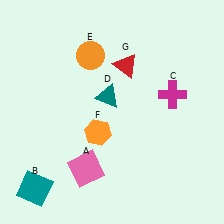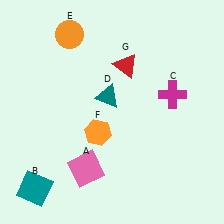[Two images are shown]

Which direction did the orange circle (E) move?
The orange circle (E) moved up.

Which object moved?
The orange circle (E) moved up.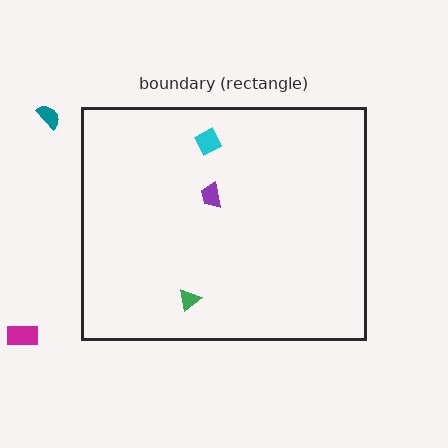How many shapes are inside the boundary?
3 inside, 2 outside.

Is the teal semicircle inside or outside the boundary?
Outside.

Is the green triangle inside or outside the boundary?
Inside.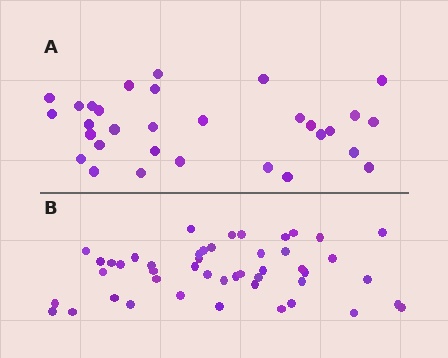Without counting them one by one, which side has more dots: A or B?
Region B (the bottom region) has more dots.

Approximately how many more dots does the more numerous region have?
Region B has approximately 15 more dots than region A.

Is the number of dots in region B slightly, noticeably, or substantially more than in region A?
Region B has substantially more. The ratio is roughly 1.5 to 1.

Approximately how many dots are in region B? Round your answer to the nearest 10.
About 50 dots. (The exact count is 47, which rounds to 50.)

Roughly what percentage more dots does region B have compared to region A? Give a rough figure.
About 50% more.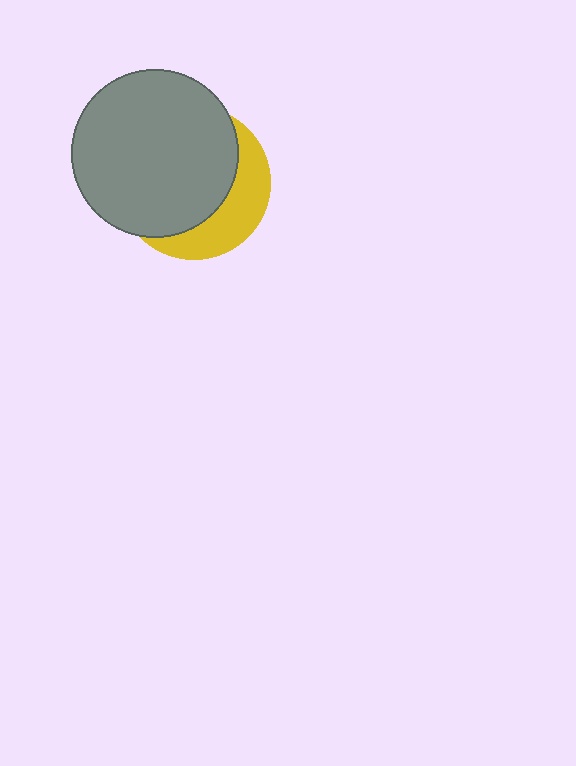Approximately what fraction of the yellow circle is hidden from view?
Roughly 68% of the yellow circle is hidden behind the gray circle.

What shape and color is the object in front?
The object in front is a gray circle.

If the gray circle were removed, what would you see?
You would see the complete yellow circle.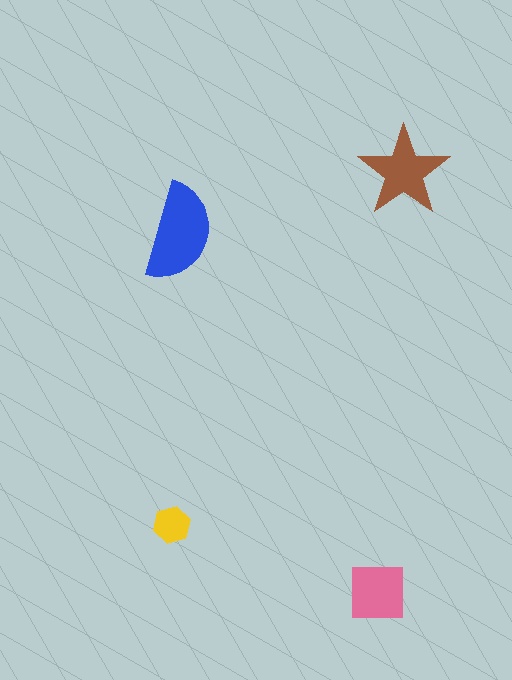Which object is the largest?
The blue semicircle.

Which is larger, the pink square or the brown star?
The brown star.